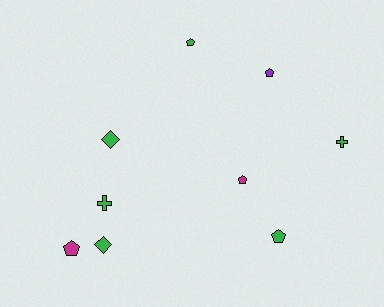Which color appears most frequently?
Green, with 6 objects.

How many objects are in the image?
There are 9 objects.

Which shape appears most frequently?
Pentagon, with 5 objects.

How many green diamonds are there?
There are 2 green diamonds.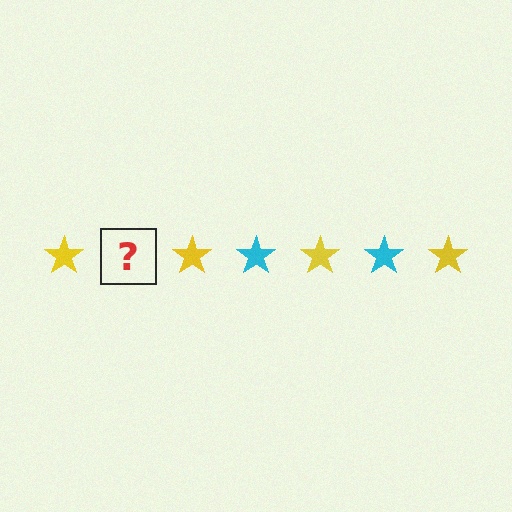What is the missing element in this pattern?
The missing element is a cyan star.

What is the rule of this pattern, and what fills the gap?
The rule is that the pattern cycles through yellow, cyan stars. The gap should be filled with a cyan star.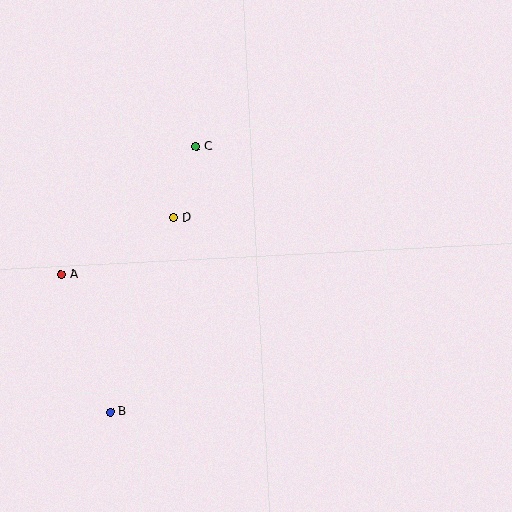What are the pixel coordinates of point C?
Point C is at (196, 147).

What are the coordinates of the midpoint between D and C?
The midpoint between D and C is at (185, 182).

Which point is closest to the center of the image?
Point D at (174, 218) is closest to the center.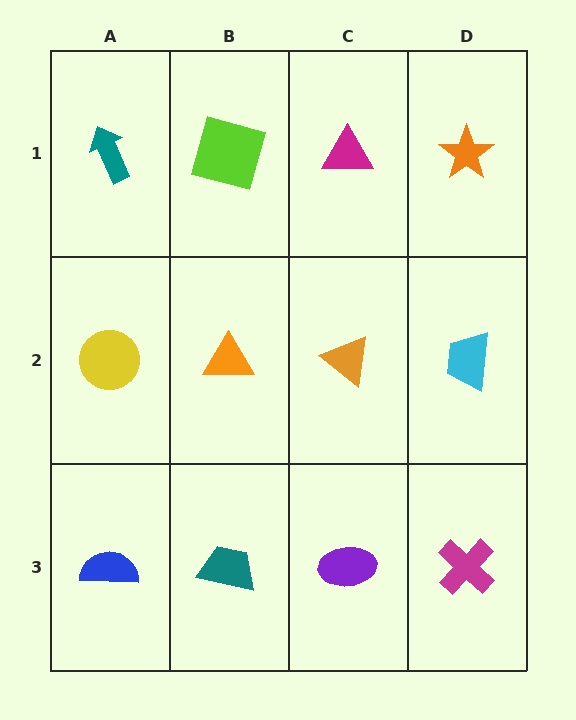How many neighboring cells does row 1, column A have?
2.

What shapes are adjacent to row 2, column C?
A magenta triangle (row 1, column C), a purple ellipse (row 3, column C), an orange triangle (row 2, column B), a cyan trapezoid (row 2, column D).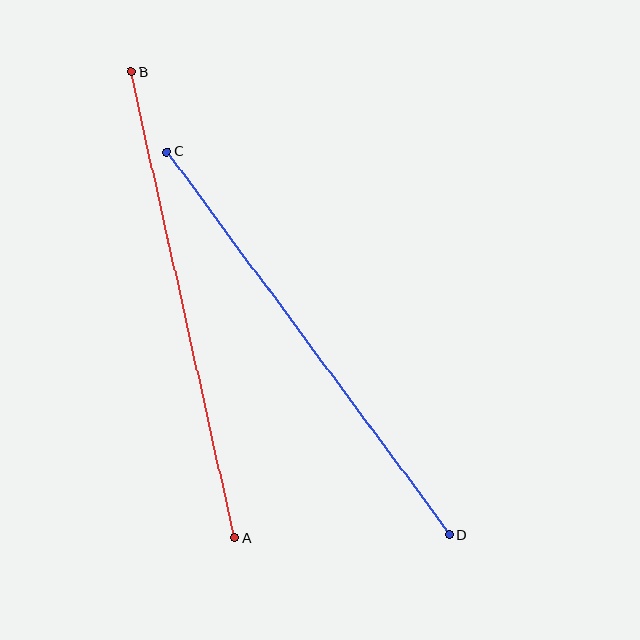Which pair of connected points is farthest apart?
Points A and B are farthest apart.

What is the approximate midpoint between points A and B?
The midpoint is at approximately (183, 305) pixels.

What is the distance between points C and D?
The distance is approximately 476 pixels.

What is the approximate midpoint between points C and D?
The midpoint is at approximately (308, 343) pixels.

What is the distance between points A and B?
The distance is approximately 477 pixels.